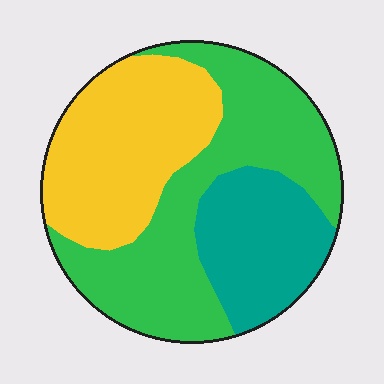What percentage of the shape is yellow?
Yellow covers roughly 35% of the shape.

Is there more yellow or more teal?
Yellow.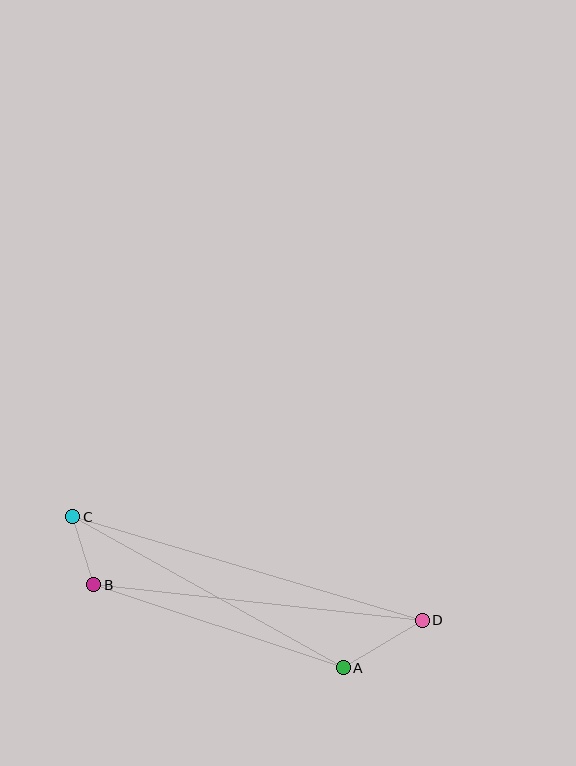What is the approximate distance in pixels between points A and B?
The distance between A and B is approximately 263 pixels.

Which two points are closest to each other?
Points B and C are closest to each other.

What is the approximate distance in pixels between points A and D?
The distance between A and D is approximately 92 pixels.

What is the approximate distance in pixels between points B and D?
The distance between B and D is approximately 331 pixels.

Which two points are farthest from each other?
Points C and D are farthest from each other.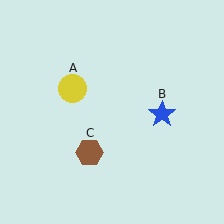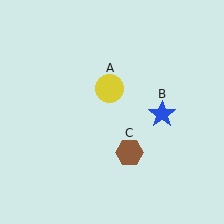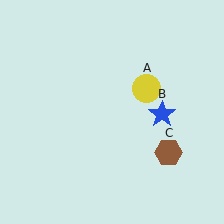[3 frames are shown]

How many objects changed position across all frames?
2 objects changed position: yellow circle (object A), brown hexagon (object C).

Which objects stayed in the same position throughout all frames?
Blue star (object B) remained stationary.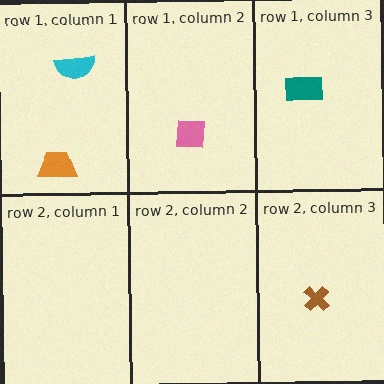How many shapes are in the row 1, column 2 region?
1.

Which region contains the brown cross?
The row 2, column 3 region.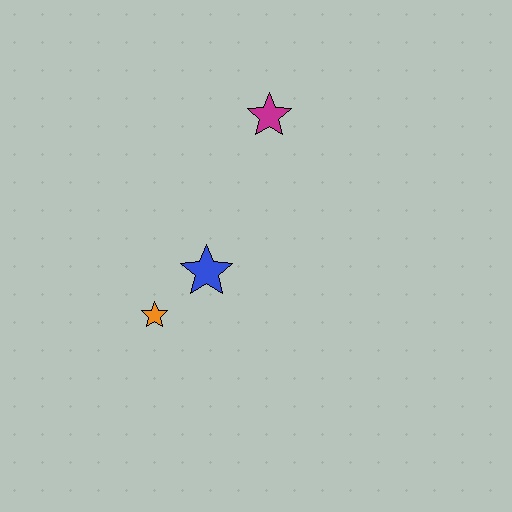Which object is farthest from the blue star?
The magenta star is farthest from the blue star.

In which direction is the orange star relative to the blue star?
The orange star is to the left of the blue star.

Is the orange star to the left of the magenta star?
Yes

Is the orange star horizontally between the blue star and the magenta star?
No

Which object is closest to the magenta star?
The blue star is closest to the magenta star.